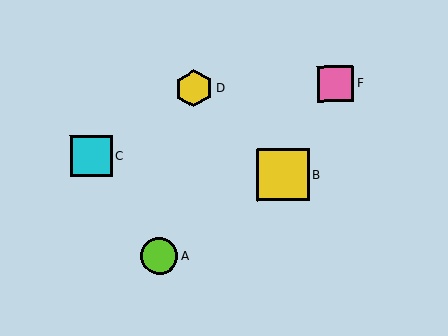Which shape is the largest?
The yellow square (labeled B) is the largest.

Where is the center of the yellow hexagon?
The center of the yellow hexagon is at (194, 89).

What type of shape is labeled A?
Shape A is a lime circle.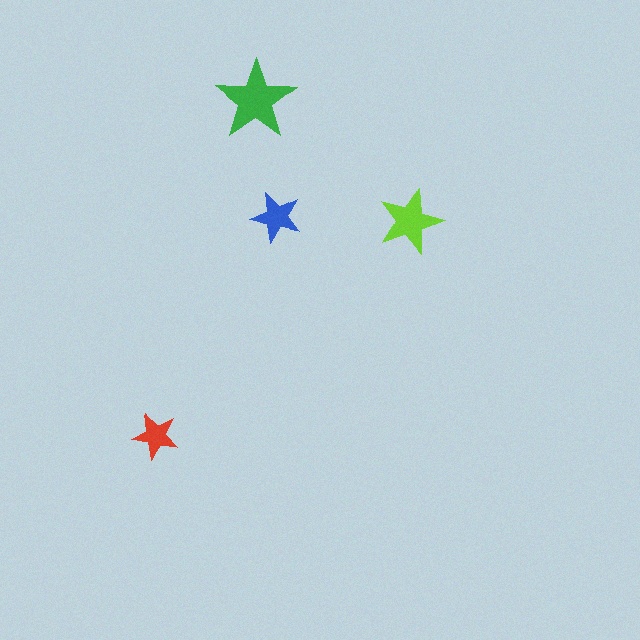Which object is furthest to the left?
The red star is leftmost.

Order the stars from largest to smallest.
the green one, the lime one, the blue one, the red one.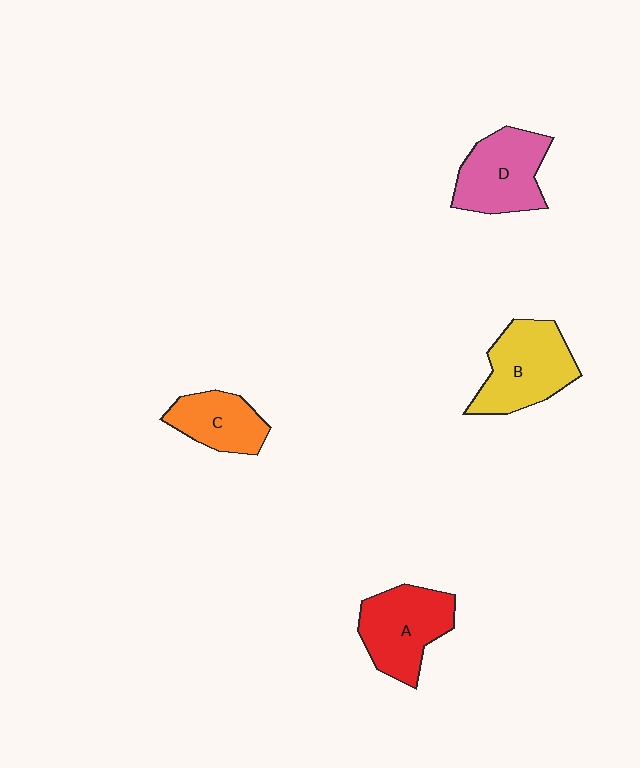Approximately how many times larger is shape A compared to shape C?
Approximately 1.4 times.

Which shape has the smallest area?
Shape C (orange).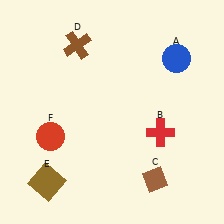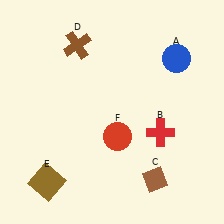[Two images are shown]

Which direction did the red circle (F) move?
The red circle (F) moved right.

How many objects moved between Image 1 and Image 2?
1 object moved between the two images.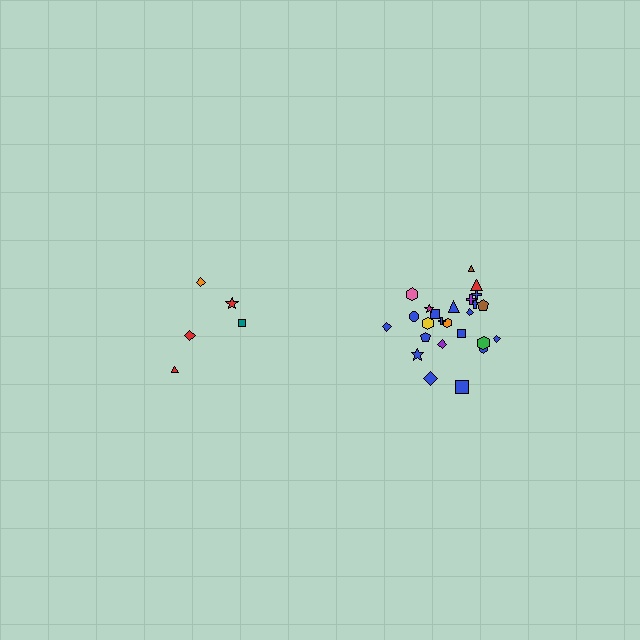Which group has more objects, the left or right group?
The right group.